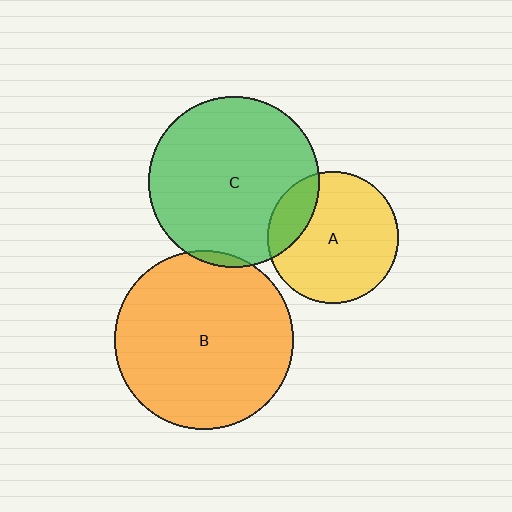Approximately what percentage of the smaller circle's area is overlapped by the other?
Approximately 20%.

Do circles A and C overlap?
Yes.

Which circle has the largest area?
Circle B (orange).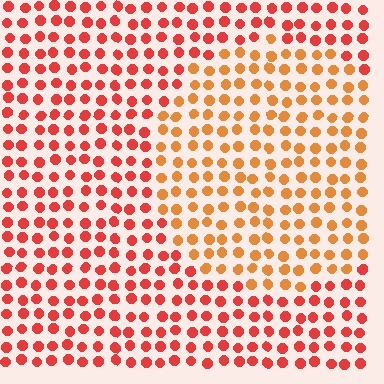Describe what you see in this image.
The image is filled with small red elements in a uniform arrangement. A circle-shaped region is visible where the elements are tinted to a slightly different hue, forming a subtle color boundary.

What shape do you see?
I see a circle.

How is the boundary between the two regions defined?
The boundary is defined purely by a slight shift in hue (about 29 degrees). Spacing, size, and orientation are identical on both sides.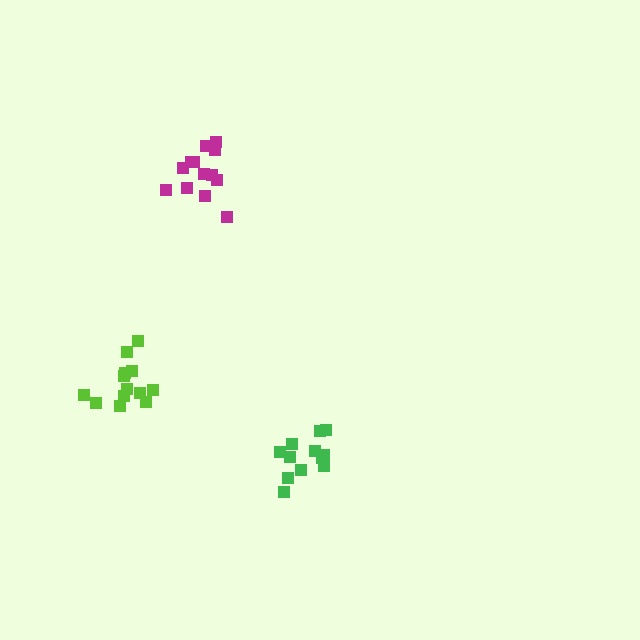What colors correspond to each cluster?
The clusters are colored: green, magenta, lime.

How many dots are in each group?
Group 1: 12 dots, Group 2: 13 dots, Group 3: 13 dots (38 total).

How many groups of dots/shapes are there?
There are 3 groups.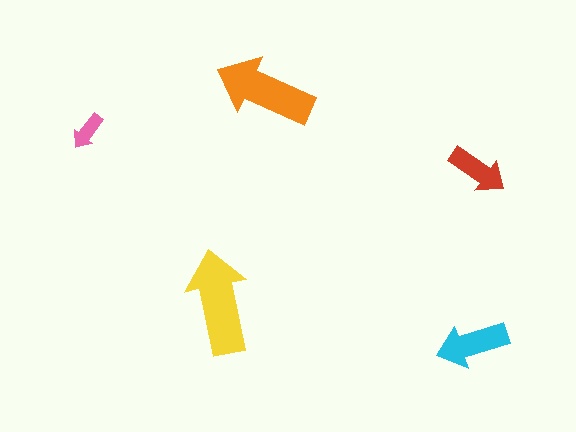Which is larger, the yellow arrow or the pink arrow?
The yellow one.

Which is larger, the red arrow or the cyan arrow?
The cyan one.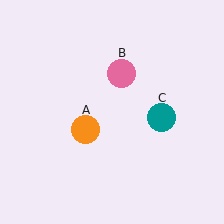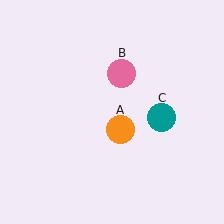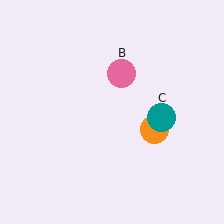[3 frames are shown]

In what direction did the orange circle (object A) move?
The orange circle (object A) moved right.